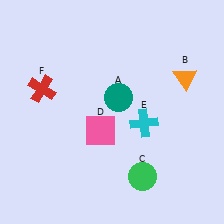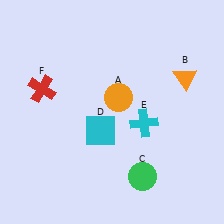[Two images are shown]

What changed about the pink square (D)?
In Image 1, D is pink. In Image 2, it changed to cyan.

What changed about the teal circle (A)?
In Image 1, A is teal. In Image 2, it changed to orange.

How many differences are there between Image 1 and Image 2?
There are 2 differences between the two images.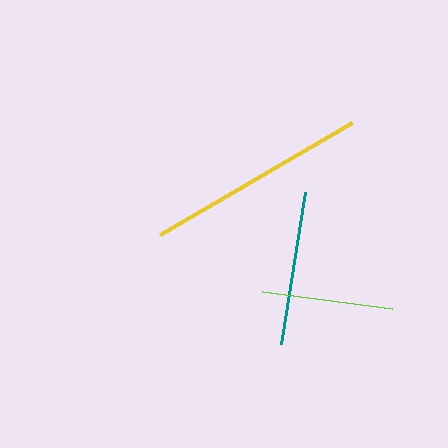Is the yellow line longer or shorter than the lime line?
The yellow line is longer than the lime line.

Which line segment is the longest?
The yellow line is the longest at approximately 222 pixels.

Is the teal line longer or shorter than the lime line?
The teal line is longer than the lime line.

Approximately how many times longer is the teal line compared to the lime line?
The teal line is approximately 1.2 times the length of the lime line.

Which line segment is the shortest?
The lime line is the shortest at approximately 131 pixels.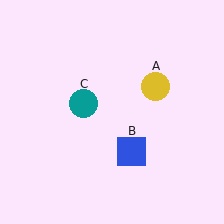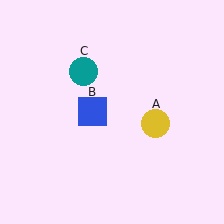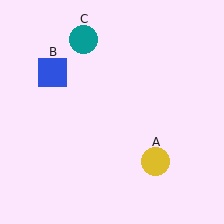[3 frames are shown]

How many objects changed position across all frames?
3 objects changed position: yellow circle (object A), blue square (object B), teal circle (object C).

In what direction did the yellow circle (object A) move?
The yellow circle (object A) moved down.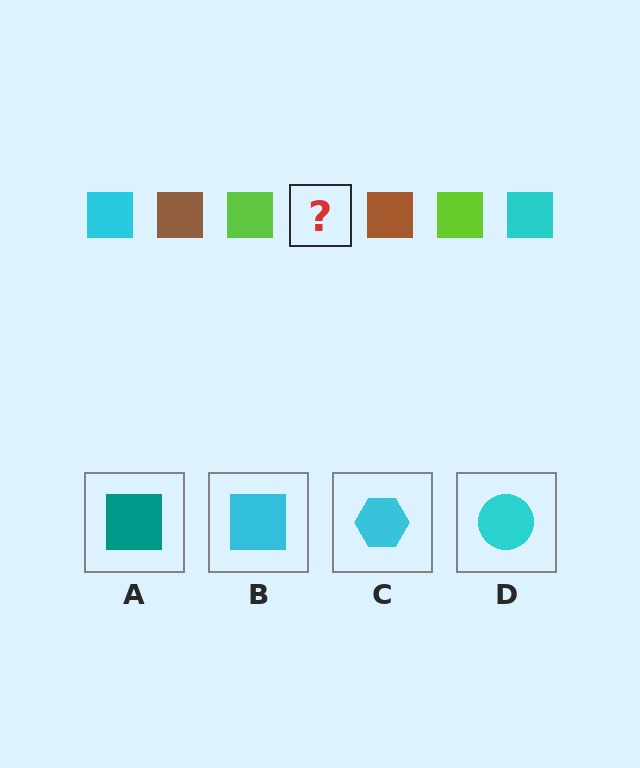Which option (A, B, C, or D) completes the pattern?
B.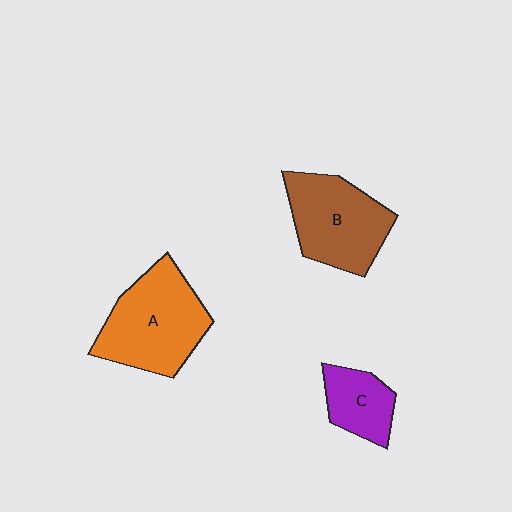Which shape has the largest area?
Shape A (orange).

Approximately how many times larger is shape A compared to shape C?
Approximately 2.1 times.